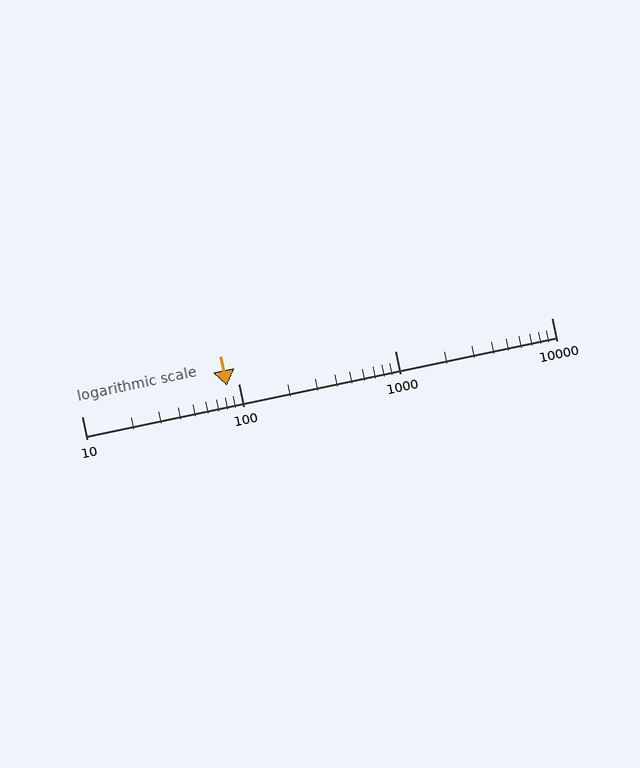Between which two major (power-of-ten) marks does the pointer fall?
The pointer is between 10 and 100.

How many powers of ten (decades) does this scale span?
The scale spans 3 decades, from 10 to 10000.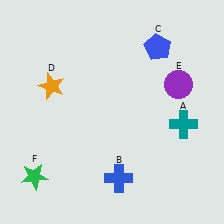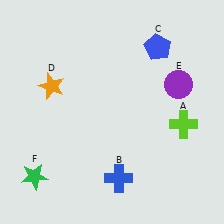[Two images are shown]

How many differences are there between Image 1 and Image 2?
There is 1 difference between the two images.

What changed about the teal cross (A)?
In Image 1, A is teal. In Image 2, it changed to lime.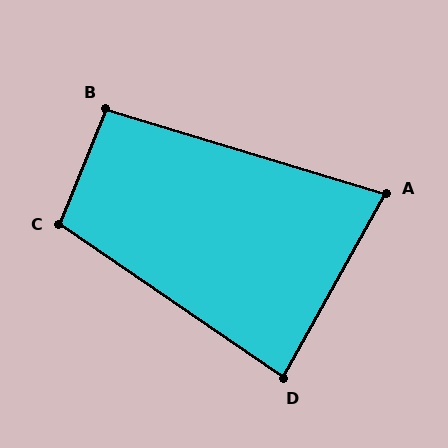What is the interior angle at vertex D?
Approximately 85 degrees (acute).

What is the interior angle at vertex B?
Approximately 95 degrees (obtuse).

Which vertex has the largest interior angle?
C, at approximately 102 degrees.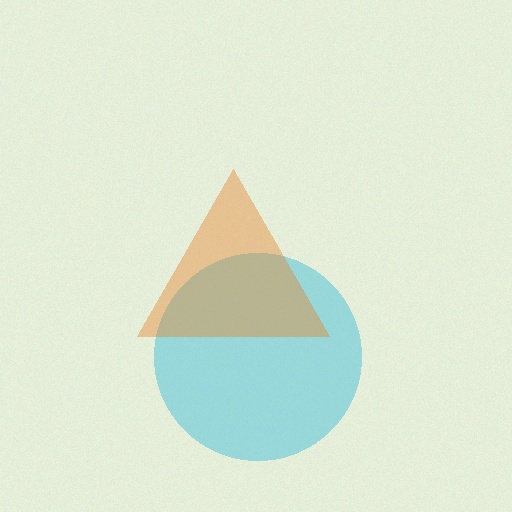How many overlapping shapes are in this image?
There are 2 overlapping shapes in the image.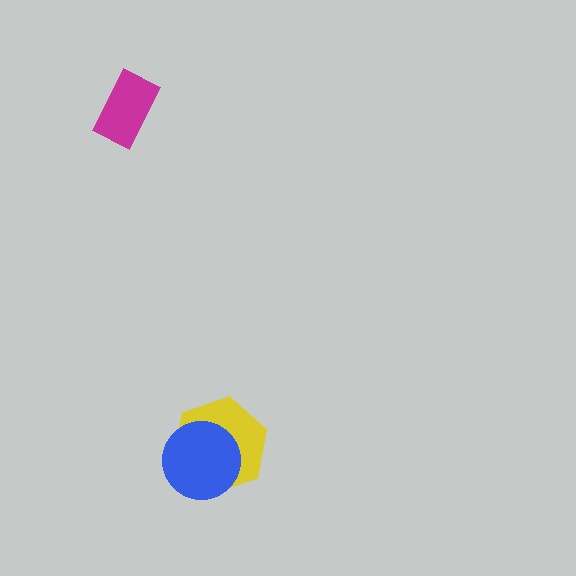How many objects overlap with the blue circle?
1 object overlaps with the blue circle.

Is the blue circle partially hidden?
No, no other shape covers it.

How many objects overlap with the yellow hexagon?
1 object overlaps with the yellow hexagon.